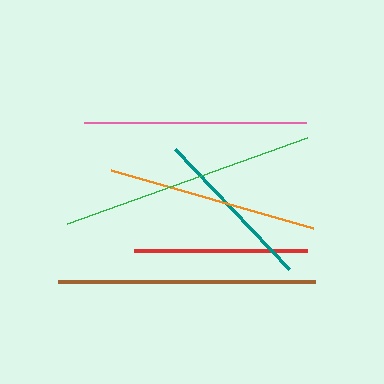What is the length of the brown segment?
The brown segment is approximately 257 pixels long.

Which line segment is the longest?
The brown line is the longest at approximately 257 pixels.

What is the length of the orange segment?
The orange segment is approximately 211 pixels long.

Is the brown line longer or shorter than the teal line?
The brown line is longer than the teal line.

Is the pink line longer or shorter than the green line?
The green line is longer than the pink line.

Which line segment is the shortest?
The teal line is the shortest at approximately 166 pixels.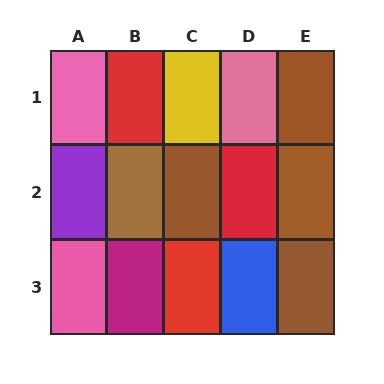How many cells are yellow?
1 cell is yellow.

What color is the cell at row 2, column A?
Purple.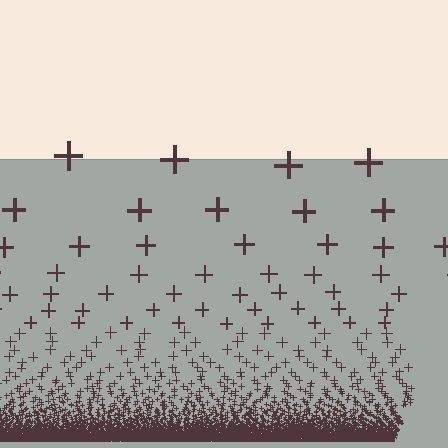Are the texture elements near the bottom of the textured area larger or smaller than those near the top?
Smaller. The gradient is inverted — elements near the bottom are smaller and denser.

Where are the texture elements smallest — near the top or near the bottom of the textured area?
Near the bottom.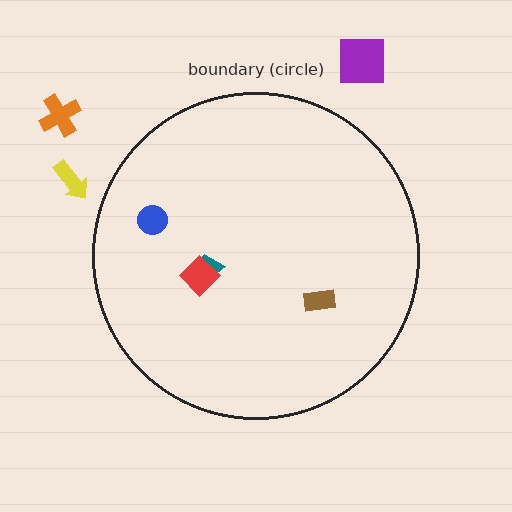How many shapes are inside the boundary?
4 inside, 3 outside.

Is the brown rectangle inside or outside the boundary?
Inside.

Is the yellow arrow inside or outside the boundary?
Outside.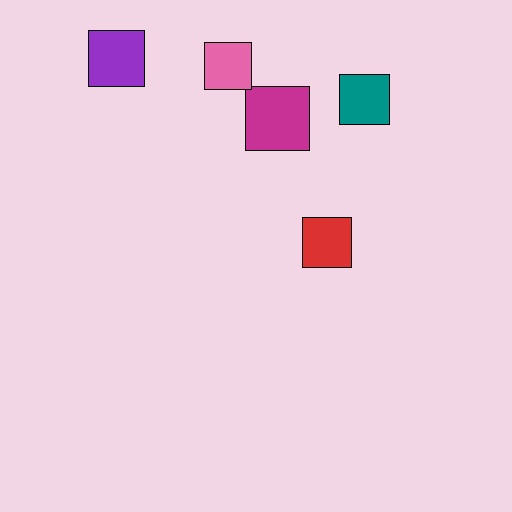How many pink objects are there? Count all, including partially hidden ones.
There is 1 pink object.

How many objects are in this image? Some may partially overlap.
There are 5 objects.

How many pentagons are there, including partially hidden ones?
There are no pentagons.